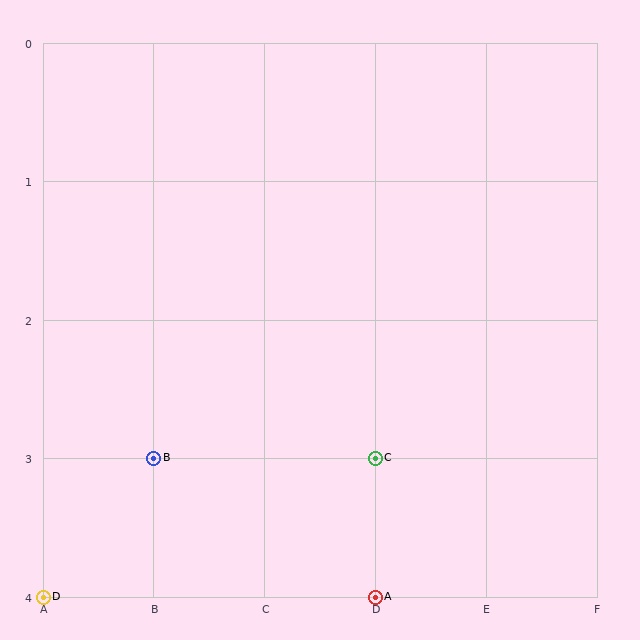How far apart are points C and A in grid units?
Points C and A are 1 row apart.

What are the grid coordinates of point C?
Point C is at grid coordinates (D, 3).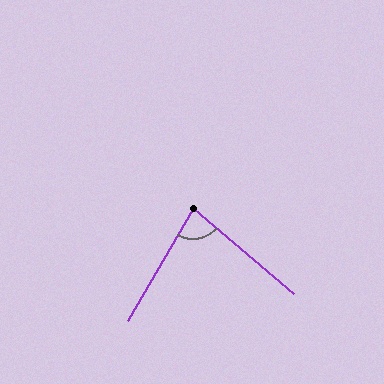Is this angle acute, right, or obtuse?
It is acute.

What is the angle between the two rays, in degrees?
Approximately 80 degrees.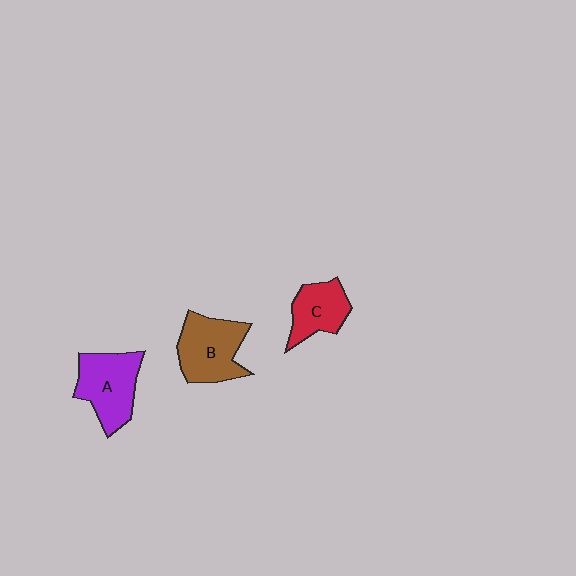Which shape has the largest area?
Shape B (brown).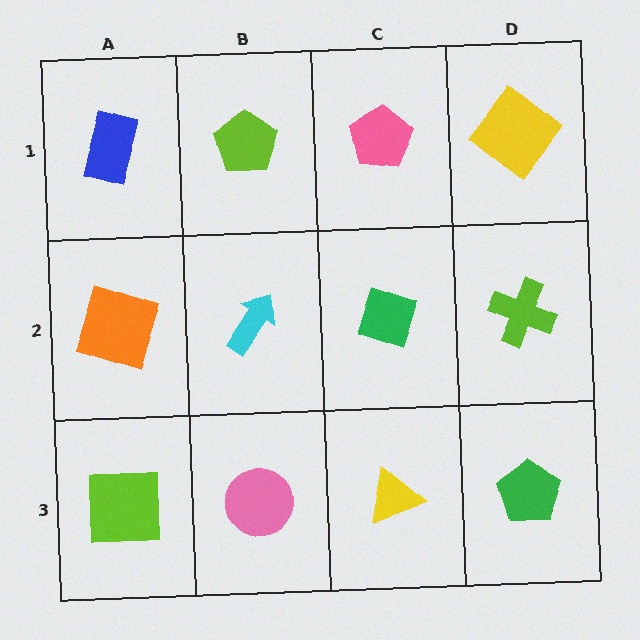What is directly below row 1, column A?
An orange square.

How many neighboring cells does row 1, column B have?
3.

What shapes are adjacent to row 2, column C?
A pink pentagon (row 1, column C), a yellow triangle (row 3, column C), a cyan arrow (row 2, column B), a lime cross (row 2, column D).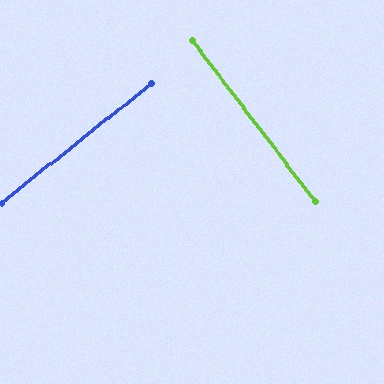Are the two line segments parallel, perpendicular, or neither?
Perpendicular — they meet at approximately 89°.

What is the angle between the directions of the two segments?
Approximately 89 degrees.